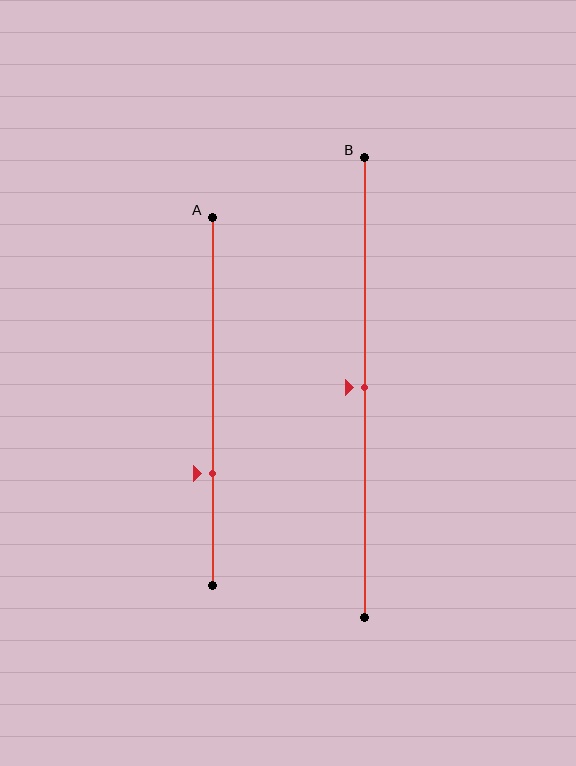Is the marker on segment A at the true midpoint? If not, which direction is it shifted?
No, the marker on segment A is shifted downward by about 20% of the segment length.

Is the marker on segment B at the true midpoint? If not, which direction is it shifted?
Yes, the marker on segment B is at the true midpoint.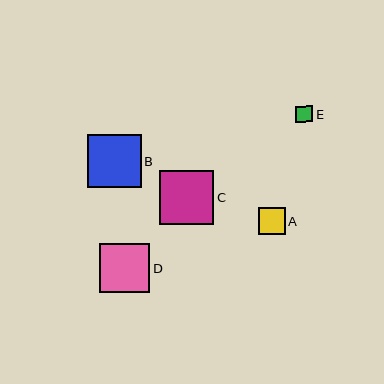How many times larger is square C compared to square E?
Square C is approximately 3.2 times the size of square E.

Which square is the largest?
Square C is the largest with a size of approximately 54 pixels.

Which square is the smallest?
Square E is the smallest with a size of approximately 17 pixels.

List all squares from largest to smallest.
From largest to smallest: C, B, D, A, E.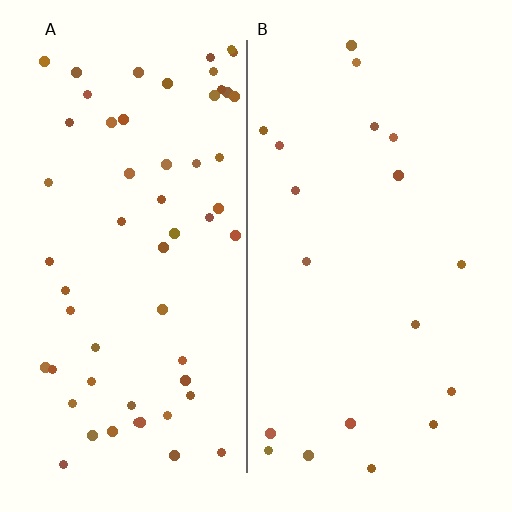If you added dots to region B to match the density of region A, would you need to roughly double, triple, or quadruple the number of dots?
Approximately triple.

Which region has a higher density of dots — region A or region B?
A (the left).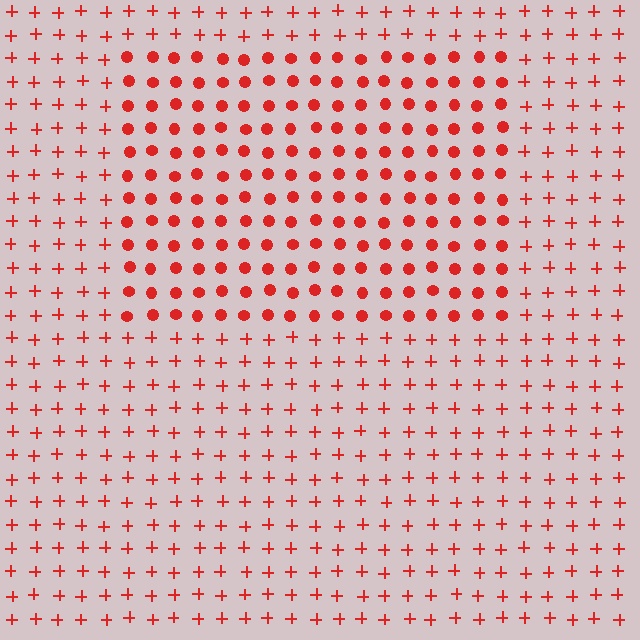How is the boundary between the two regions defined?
The boundary is defined by a change in element shape: circles inside vs. plus signs outside. All elements share the same color and spacing.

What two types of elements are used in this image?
The image uses circles inside the rectangle region and plus signs outside it.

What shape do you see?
I see a rectangle.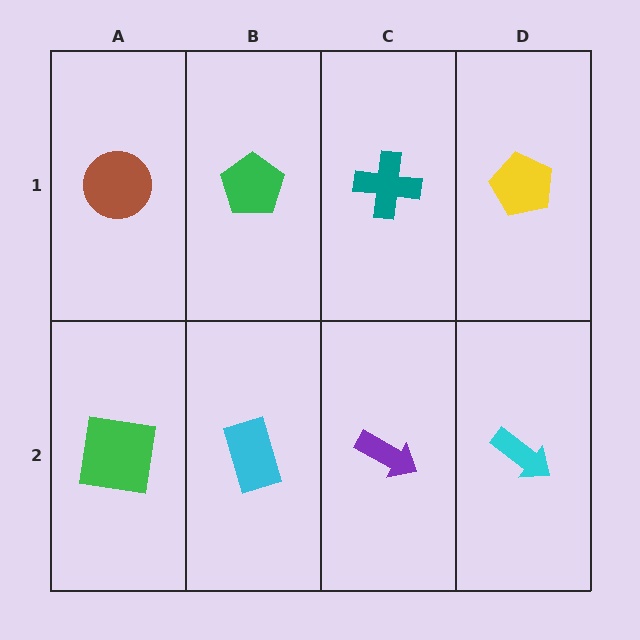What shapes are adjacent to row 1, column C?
A purple arrow (row 2, column C), a green pentagon (row 1, column B), a yellow pentagon (row 1, column D).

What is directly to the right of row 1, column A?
A green pentagon.